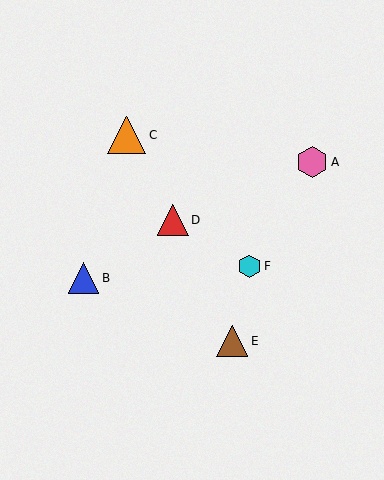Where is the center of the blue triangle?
The center of the blue triangle is at (83, 278).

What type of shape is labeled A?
Shape A is a pink hexagon.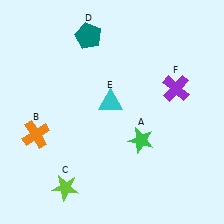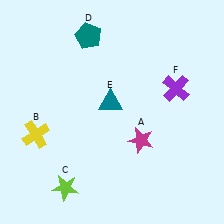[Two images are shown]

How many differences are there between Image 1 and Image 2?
There are 3 differences between the two images.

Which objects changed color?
A changed from green to magenta. B changed from orange to yellow. E changed from cyan to teal.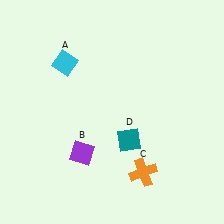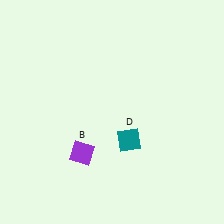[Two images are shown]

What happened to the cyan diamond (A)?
The cyan diamond (A) was removed in Image 2. It was in the top-left area of Image 1.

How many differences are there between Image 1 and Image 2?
There are 2 differences between the two images.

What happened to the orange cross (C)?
The orange cross (C) was removed in Image 2. It was in the bottom-right area of Image 1.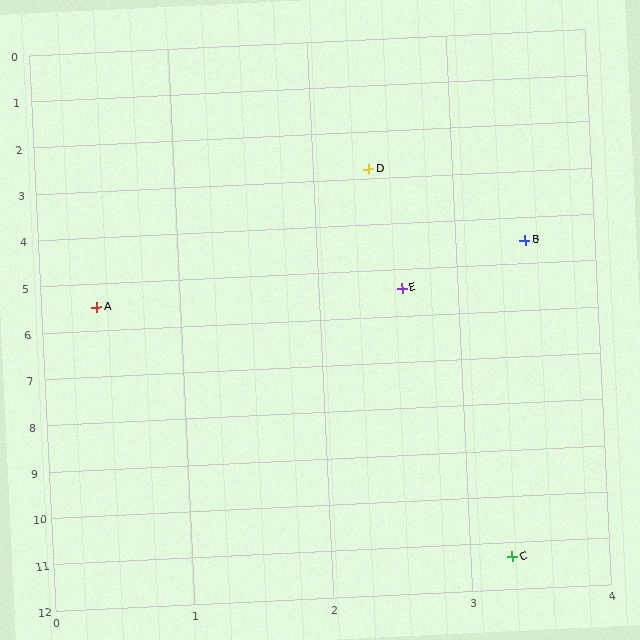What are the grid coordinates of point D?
Point D is at approximately (2.4, 2.8).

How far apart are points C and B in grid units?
Points C and B are about 6.8 grid units apart.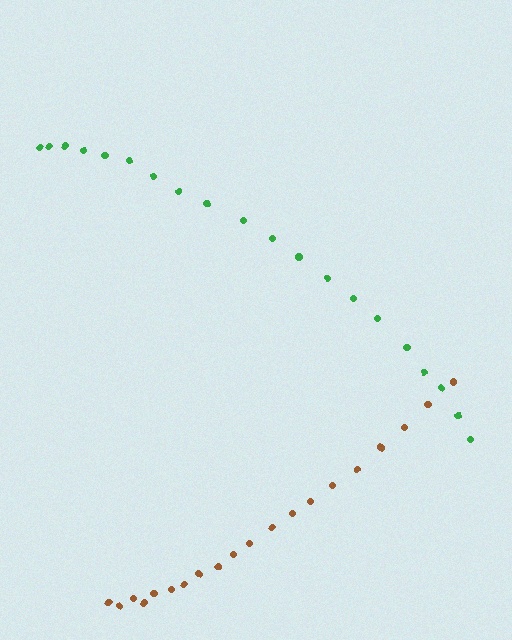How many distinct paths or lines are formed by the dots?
There are 2 distinct paths.